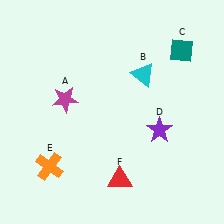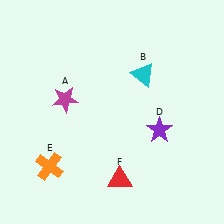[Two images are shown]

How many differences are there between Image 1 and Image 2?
There is 1 difference between the two images.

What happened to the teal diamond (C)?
The teal diamond (C) was removed in Image 2. It was in the top-right area of Image 1.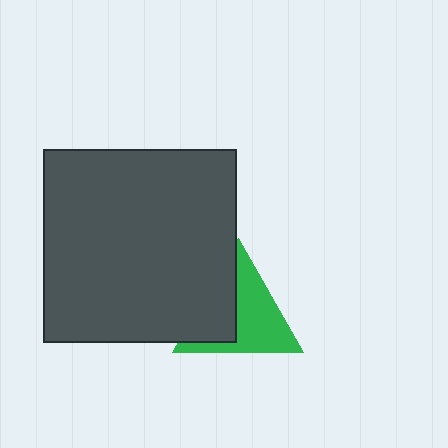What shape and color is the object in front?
The object in front is a dark gray square.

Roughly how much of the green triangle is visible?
About half of it is visible (roughly 59%).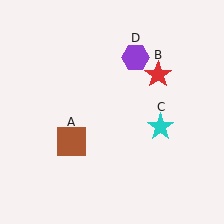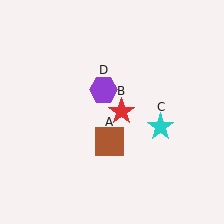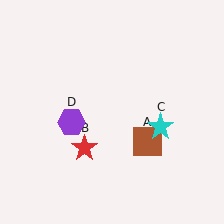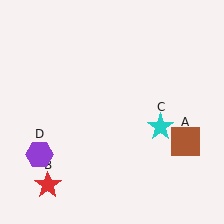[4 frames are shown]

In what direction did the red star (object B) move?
The red star (object B) moved down and to the left.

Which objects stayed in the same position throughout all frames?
Cyan star (object C) remained stationary.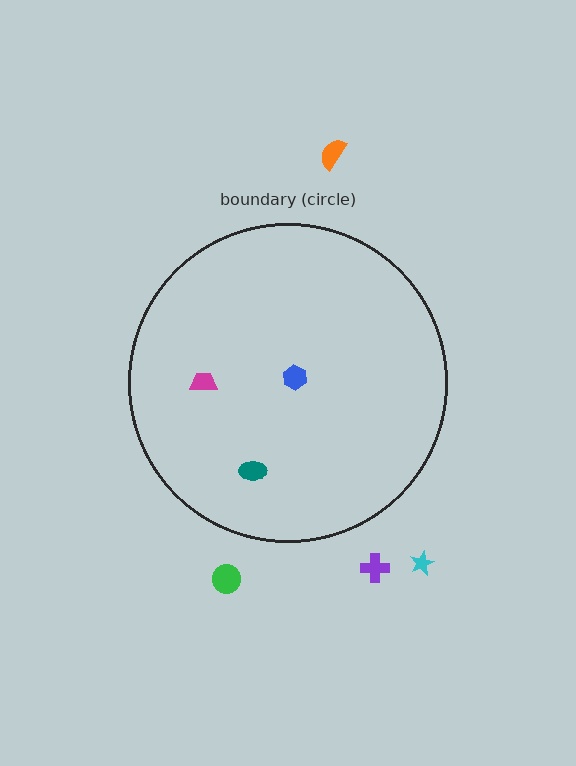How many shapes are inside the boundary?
3 inside, 4 outside.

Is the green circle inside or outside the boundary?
Outside.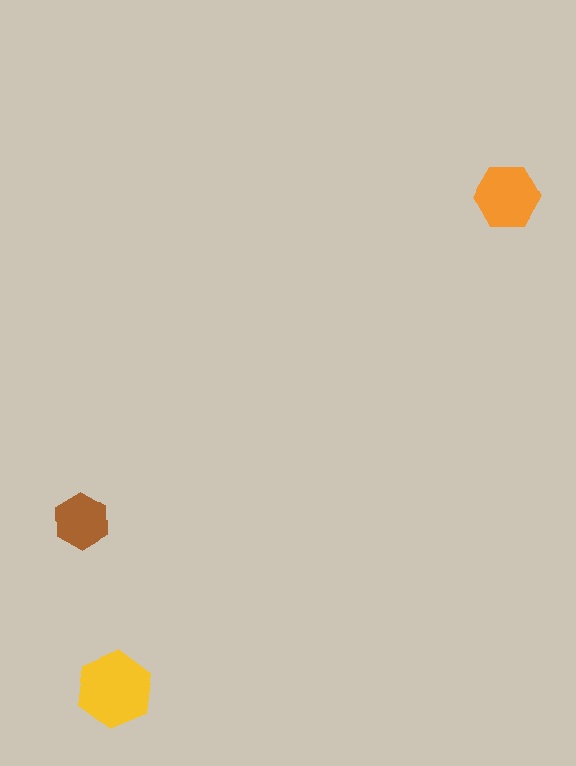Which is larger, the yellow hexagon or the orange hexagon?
The yellow one.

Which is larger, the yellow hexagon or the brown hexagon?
The yellow one.